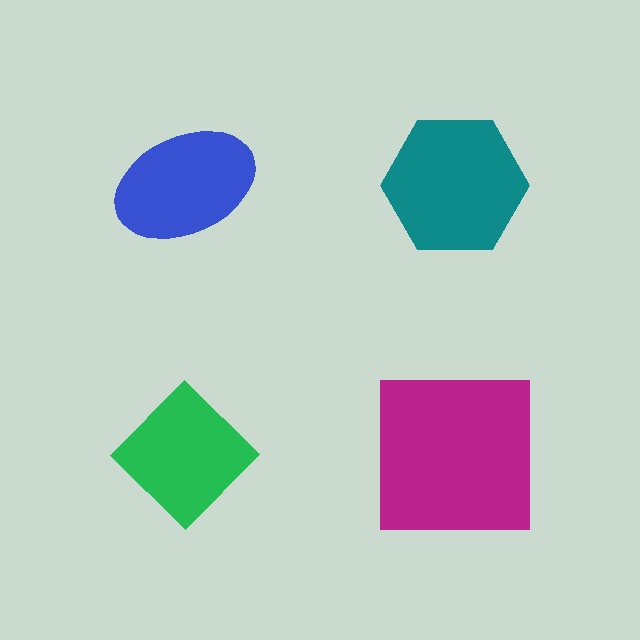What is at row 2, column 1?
A green diamond.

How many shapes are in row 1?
2 shapes.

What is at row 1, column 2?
A teal hexagon.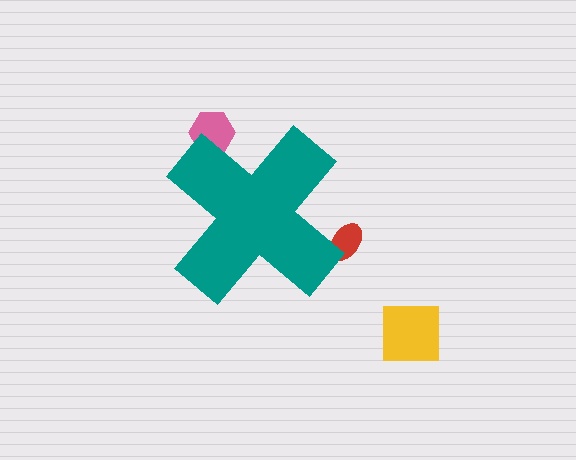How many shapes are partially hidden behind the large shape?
2 shapes are partially hidden.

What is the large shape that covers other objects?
A teal cross.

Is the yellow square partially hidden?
No, the yellow square is fully visible.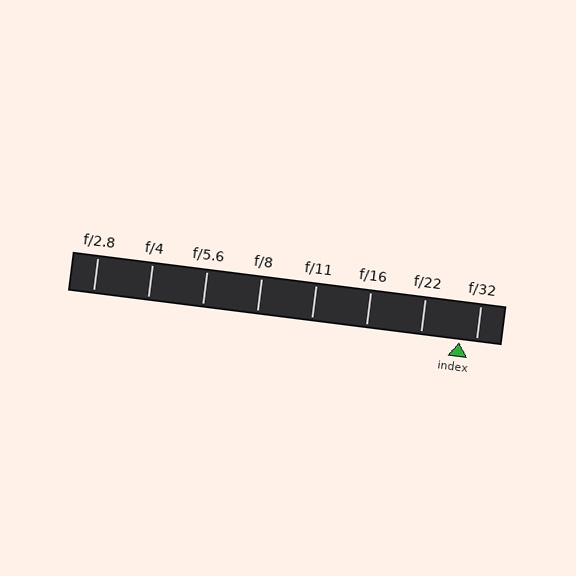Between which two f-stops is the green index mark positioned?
The index mark is between f/22 and f/32.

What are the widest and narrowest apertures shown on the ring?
The widest aperture shown is f/2.8 and the narrowest is f/32.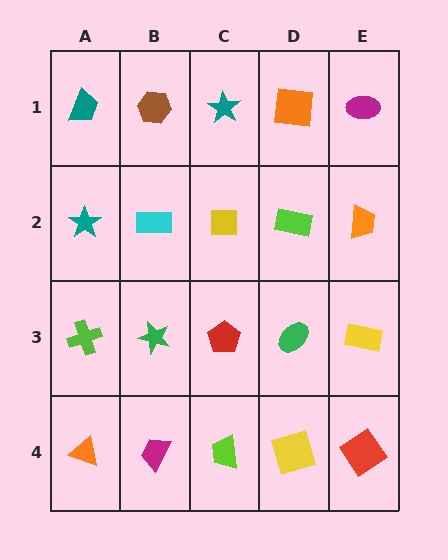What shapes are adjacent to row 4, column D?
A green ellipse (row 3, column D), a lime trapezoid (row 4, column C), a red diamond (row 4, column E).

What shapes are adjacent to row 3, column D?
A lime rectangle (row 2, column D), a yellow square (row 4, column D), a red pentagon (row 3, column C), a yellow rectangle (row 3, column E).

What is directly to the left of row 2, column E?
A lime rectangle.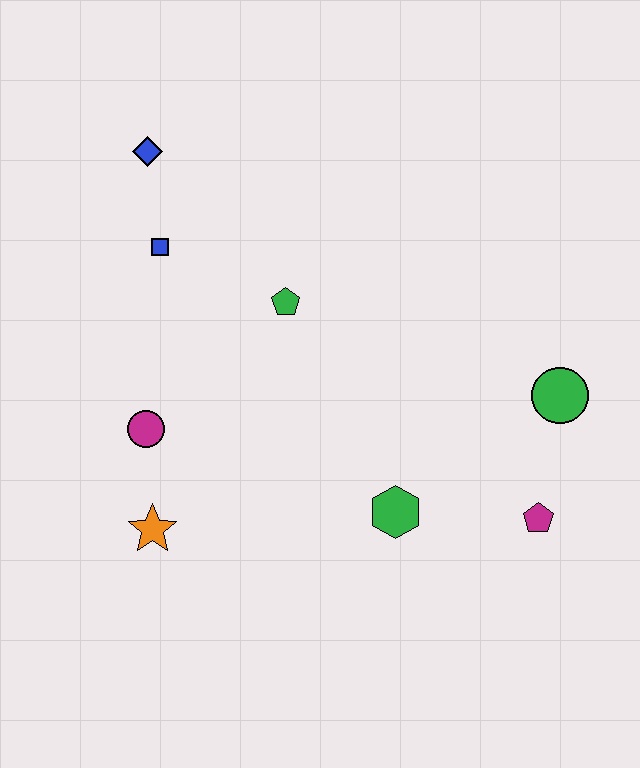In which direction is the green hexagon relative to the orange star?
The green hexagon is to the right of the orange star.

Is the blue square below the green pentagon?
No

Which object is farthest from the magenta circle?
The green circle is farthest from the magenta circle.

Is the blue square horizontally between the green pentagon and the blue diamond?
Yes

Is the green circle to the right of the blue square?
Yes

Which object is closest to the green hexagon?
The magenta pentagon is closest to the green hexagon.